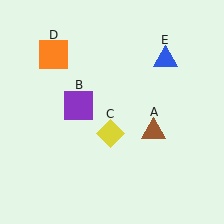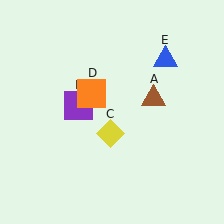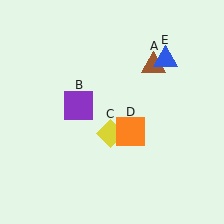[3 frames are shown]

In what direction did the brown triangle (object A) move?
The brown triangle (object A) moved up.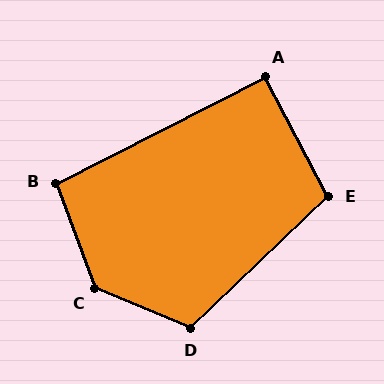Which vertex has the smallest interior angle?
A, at approximately 91 degrees.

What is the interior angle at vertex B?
Approximately 96 degrees (obtuse).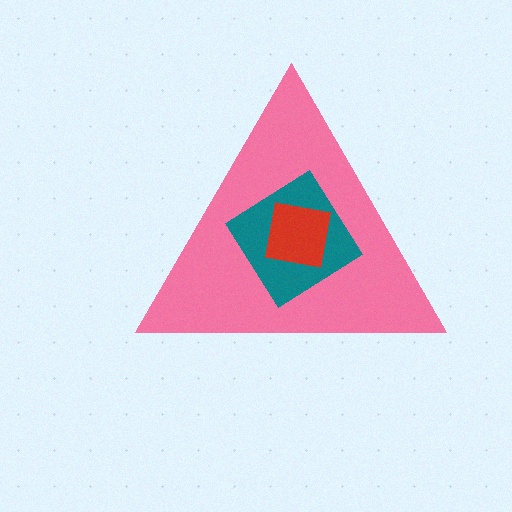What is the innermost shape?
The red square.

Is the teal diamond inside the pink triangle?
Yes.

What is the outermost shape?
The pink triangle.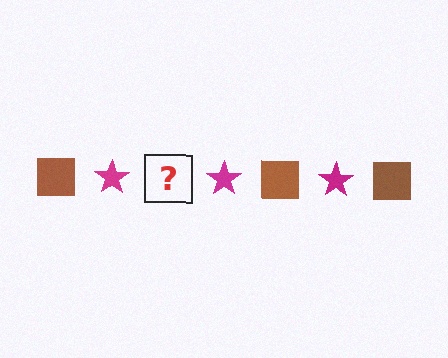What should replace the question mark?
The question mark should be replaced with a brown square.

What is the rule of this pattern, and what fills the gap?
The rule is that the pattern alternates between brown square and magenta star. The gap should be filled with a brown square.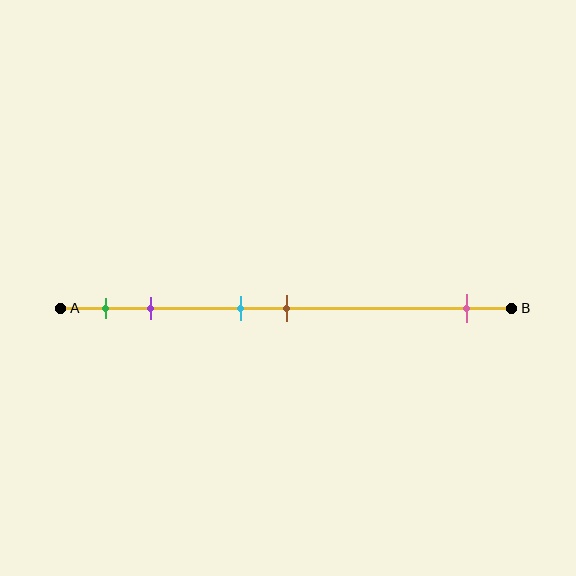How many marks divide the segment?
There are 5 marks dividing the segment.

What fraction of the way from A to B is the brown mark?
The brown mark is approximately 50% (0.5) of the way from A to B.